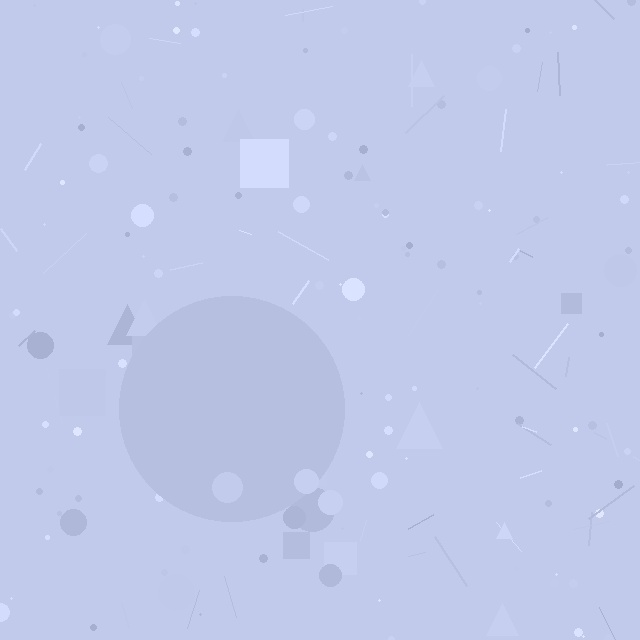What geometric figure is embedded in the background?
A circle is embedded in the background.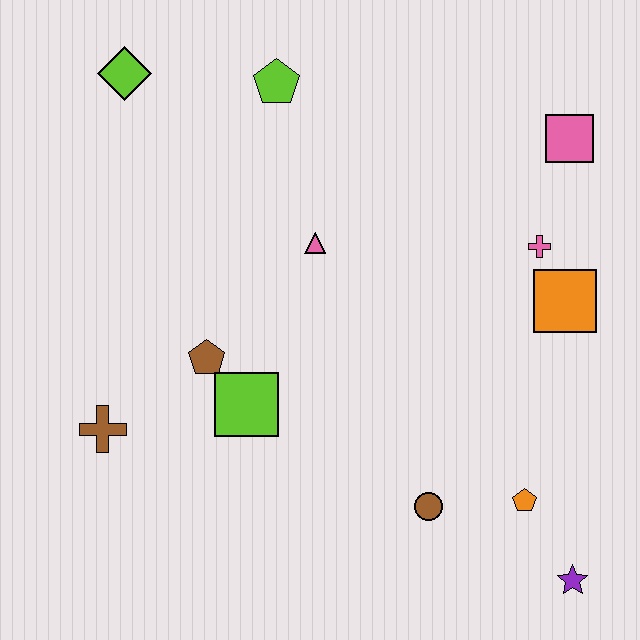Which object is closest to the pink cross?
The orange square is closest to the pink cross.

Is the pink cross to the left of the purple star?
Yes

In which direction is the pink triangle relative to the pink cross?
The pink triangle is to the left of the pink cross.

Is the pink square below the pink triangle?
No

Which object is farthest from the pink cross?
The brown cross is farthest from the pink cross.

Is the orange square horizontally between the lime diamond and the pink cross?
No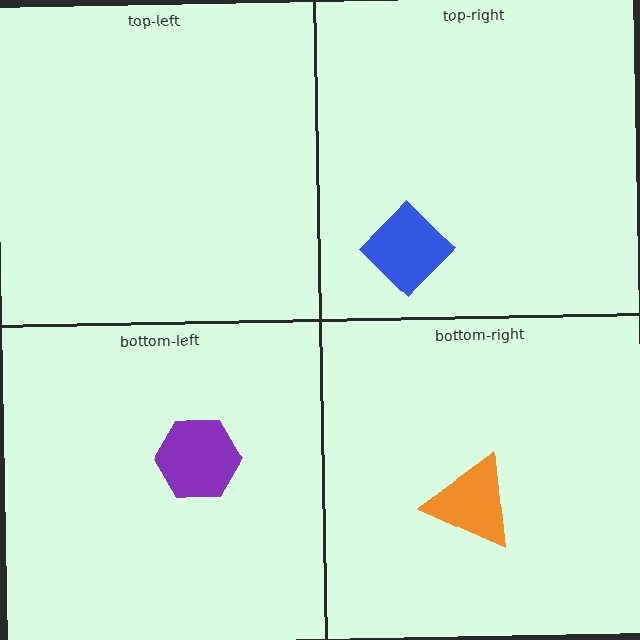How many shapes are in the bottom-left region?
1.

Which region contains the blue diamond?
The top-right region.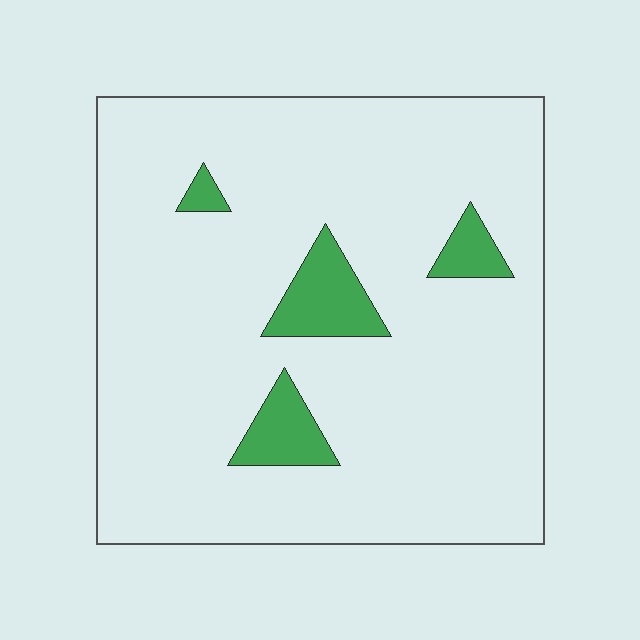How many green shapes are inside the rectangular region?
4.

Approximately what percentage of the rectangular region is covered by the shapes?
Approximately 10%.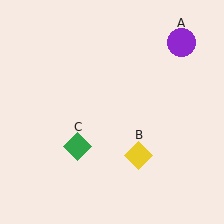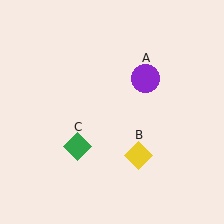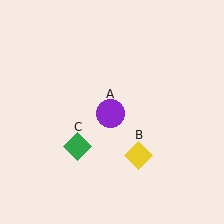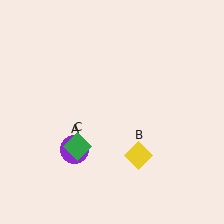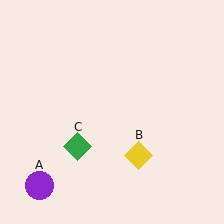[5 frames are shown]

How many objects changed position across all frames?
1 object changed position: purple circle (object A).